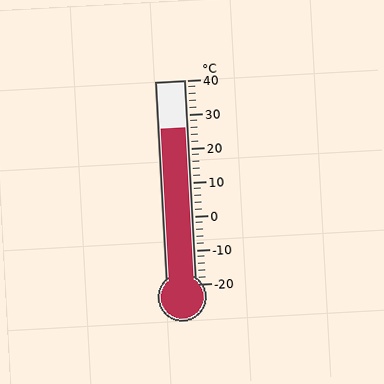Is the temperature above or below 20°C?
The temperature is above 20°C.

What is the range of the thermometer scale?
The thermometer scale ranges from -20°C to 40°C.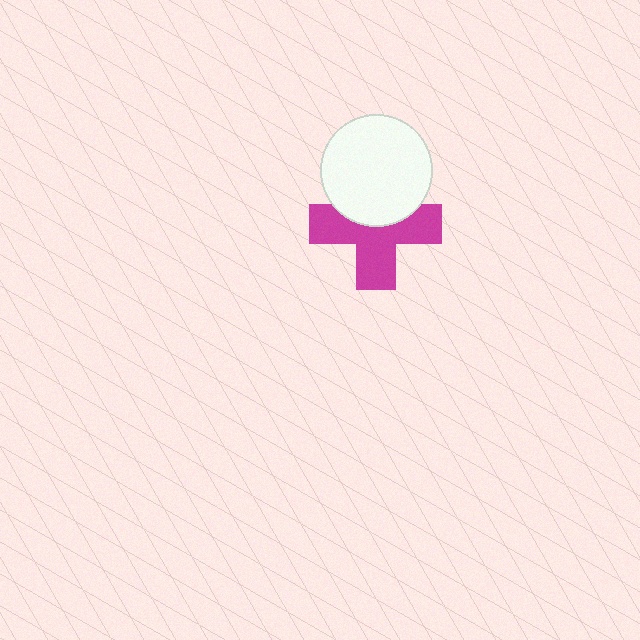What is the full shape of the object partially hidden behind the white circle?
The partially hidden object is a magenta cross.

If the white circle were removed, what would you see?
You would see the complete magenta cross.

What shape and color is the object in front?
The object in front is a white circle.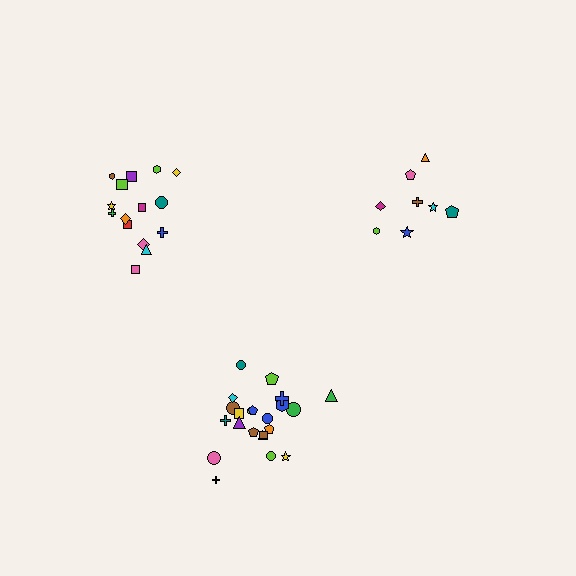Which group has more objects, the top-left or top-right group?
The top-left group.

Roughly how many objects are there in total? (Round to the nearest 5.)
Roughly 45 objects in total.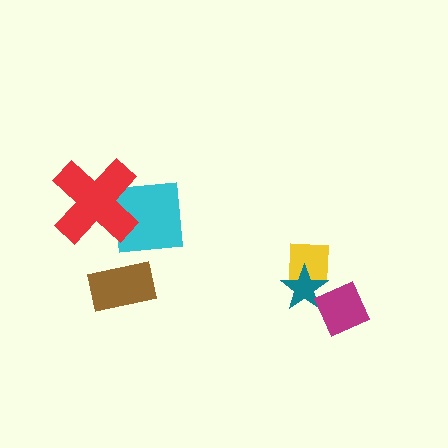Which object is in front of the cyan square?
The red cross is in front of the cyan square.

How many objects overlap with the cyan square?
1 object overlaps with the cyan square.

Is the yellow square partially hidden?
Yes, it is partially covered by another shape.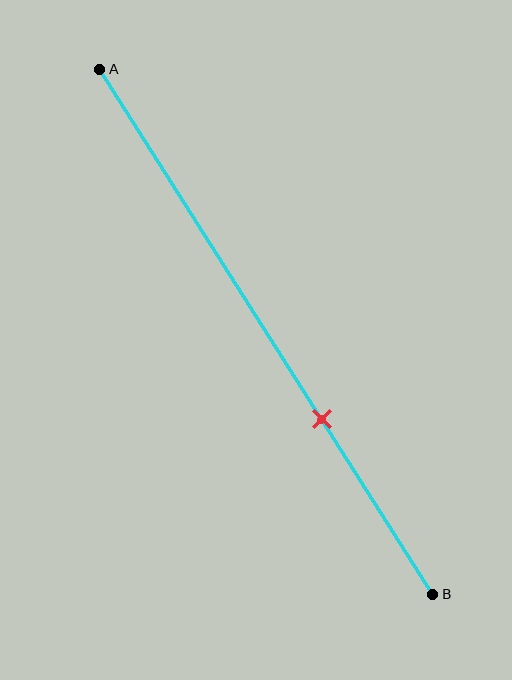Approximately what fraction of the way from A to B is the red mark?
The red mark is approximately 65% of the way from A to B.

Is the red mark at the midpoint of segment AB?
No, the mark is at about 65% from A, not at the 50% midpoint.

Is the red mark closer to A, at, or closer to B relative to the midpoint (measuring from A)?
The red mark is closer to point B than the midpoint of segment AB.